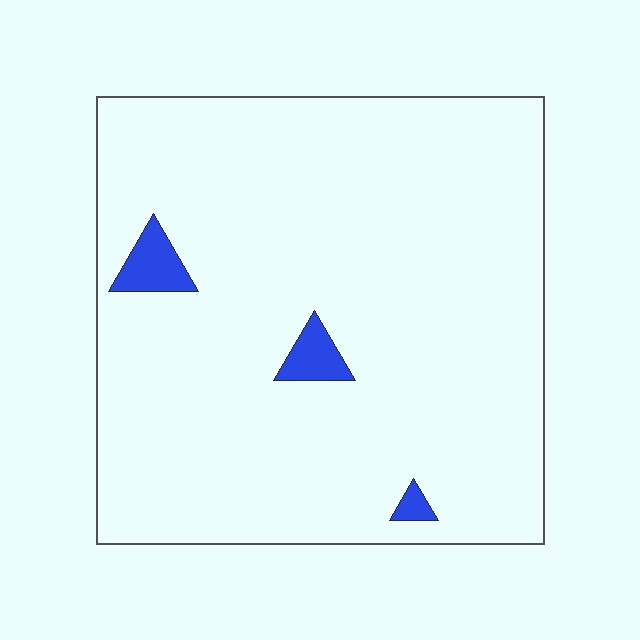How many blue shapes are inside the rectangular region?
3.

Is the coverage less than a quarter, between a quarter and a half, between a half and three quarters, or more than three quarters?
Less than a quarter.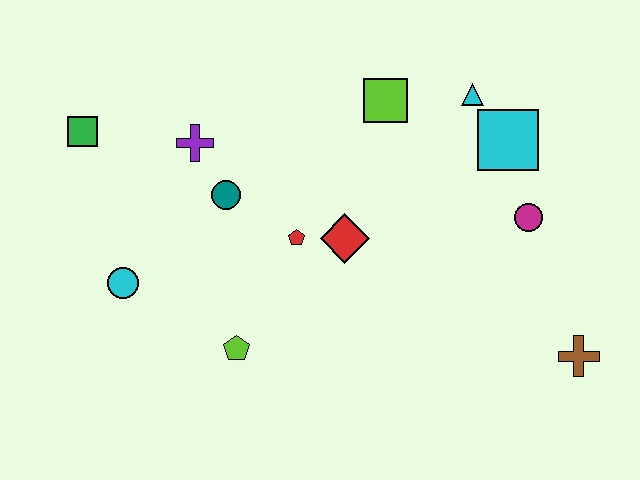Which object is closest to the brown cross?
The magenta circle is closest to the brown cross.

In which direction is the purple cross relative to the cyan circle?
The purple cross is above the cyan circle.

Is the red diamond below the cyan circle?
No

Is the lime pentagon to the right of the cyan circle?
Yes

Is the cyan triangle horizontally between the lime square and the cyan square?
Yes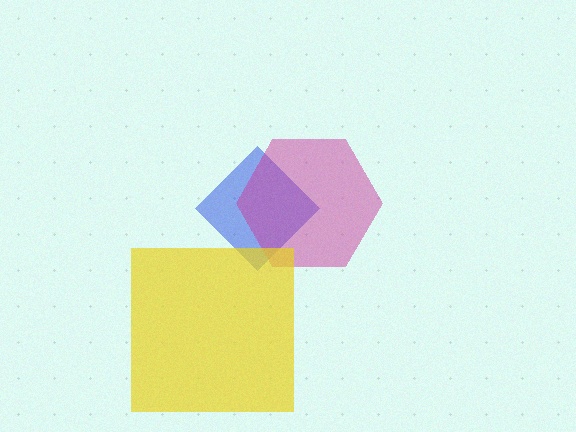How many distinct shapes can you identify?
There are 3 distinct shapes: a blue diamond, a magenta hexagon, a yellow square.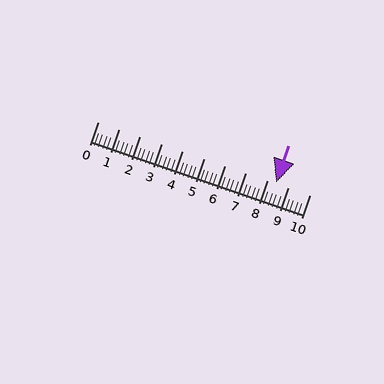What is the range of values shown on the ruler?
The ruler shows values from 0 to 10.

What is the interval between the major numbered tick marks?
The major tick marks are spaced 1 units apart.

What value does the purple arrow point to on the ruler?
The purple arrow points to approximately 8.4.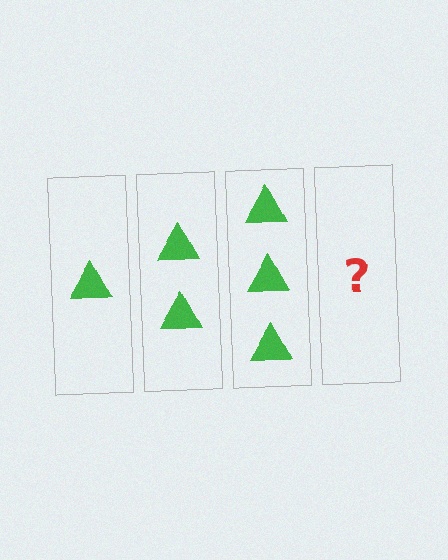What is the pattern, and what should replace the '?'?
The pattern is that each step adds one more triangle. The '?' should be 4 triangles.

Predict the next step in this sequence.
The next step is 4 triangles.